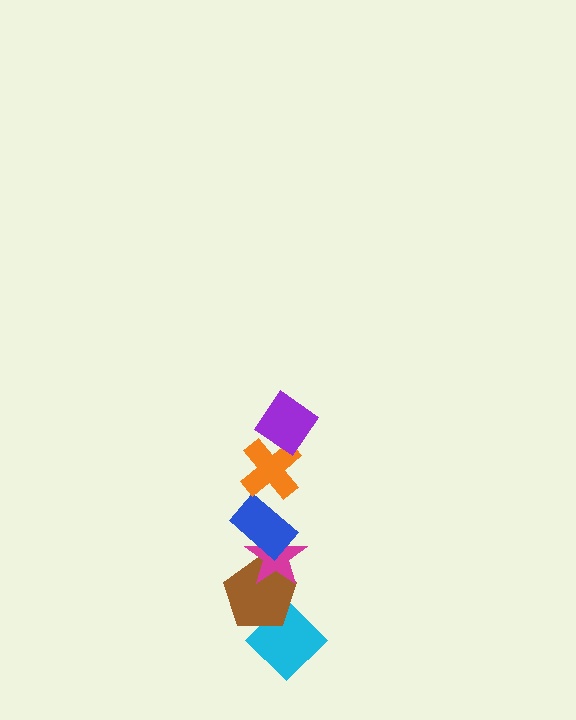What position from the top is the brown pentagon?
The brown pentagon is 5th from the top.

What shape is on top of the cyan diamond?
The brown pentagon is on top of the cyan diamond.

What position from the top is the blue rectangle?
The blue rectangle is 3rd from the top.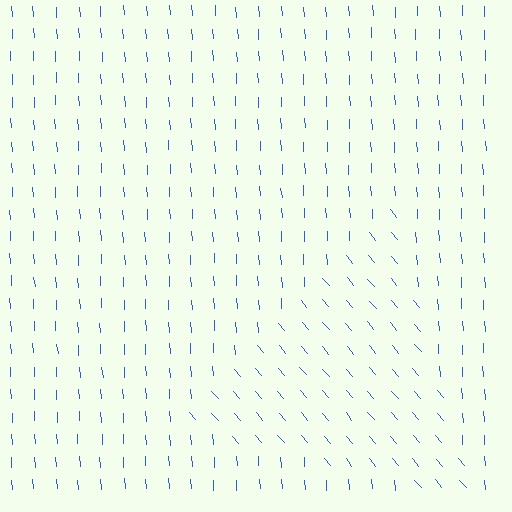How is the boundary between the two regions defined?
The boundary is defined purely by a change in line orientation (approximately 36 degrees difference). All lines are the same color and thickness.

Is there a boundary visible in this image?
Yes, there is a texture boundary formed by a change in line orientation.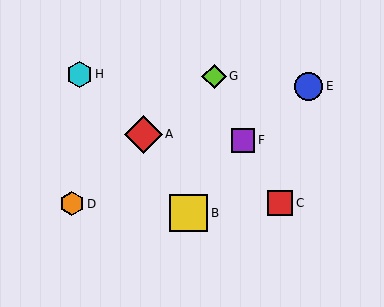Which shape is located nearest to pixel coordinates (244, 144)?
The purple square (labeled F) at (243, 140) is nearest to that location.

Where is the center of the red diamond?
The center of the red diamond is at (144, 134).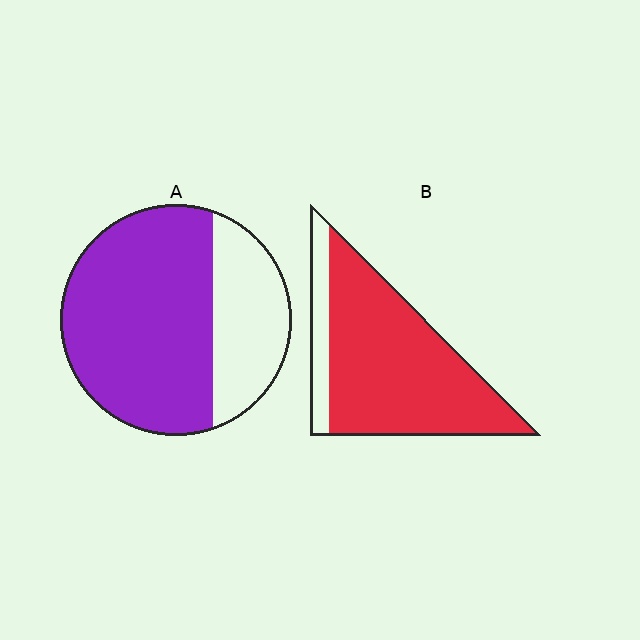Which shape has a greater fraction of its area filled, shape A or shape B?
Shape B.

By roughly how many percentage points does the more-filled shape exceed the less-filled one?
By roughly 15 percentage points (B over A).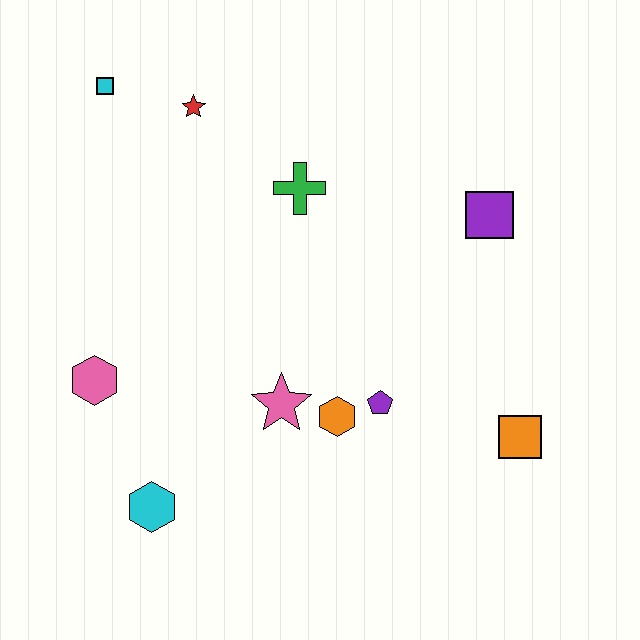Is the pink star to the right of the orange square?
No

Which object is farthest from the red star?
The orange square is farthest from the red star.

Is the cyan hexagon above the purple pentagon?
No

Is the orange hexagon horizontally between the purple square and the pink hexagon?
Yes